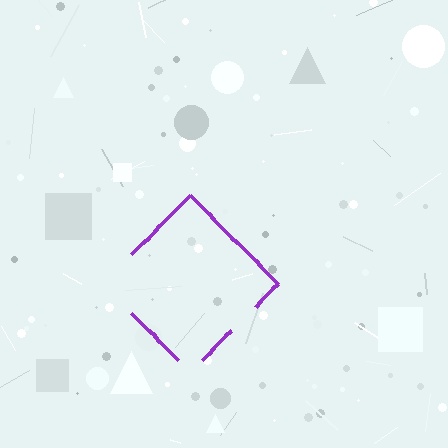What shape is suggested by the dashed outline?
The dashed outline suggests a diamond.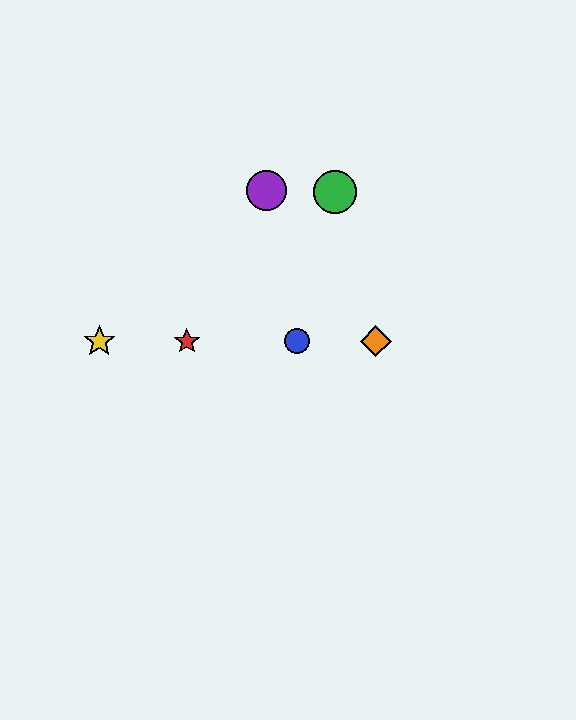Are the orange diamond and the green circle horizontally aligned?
No, the orange diamond is at y≈341 and the green circle is at y≈192.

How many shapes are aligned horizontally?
4 shapes (the red star, the blue circle, the yellow star, the orange diamond) are aligned horizontally.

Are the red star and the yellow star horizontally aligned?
Yes, both are at y≈341.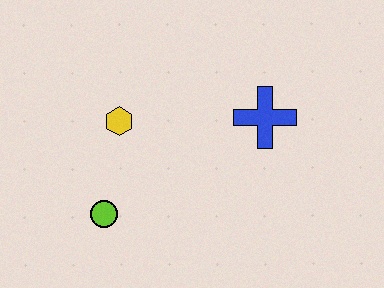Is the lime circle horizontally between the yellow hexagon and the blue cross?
No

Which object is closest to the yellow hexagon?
The lime circle is closest to the yellow hexagon.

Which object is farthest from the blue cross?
The lime circle is farthest from the blue cross.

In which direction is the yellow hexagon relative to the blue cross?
The yellow hexagon is to the left of the blue cross.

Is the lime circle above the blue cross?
No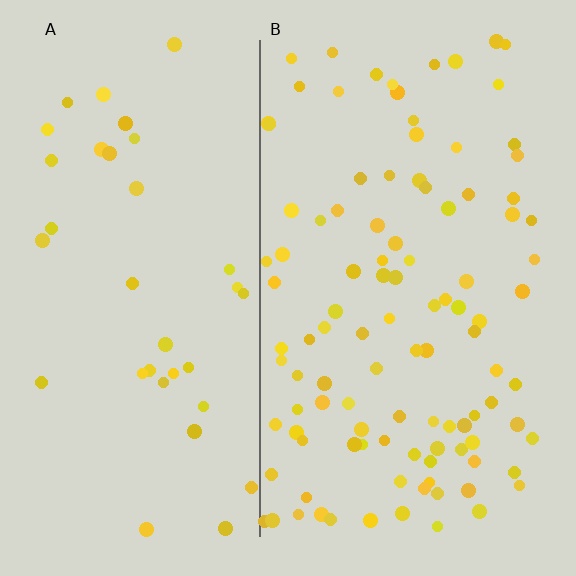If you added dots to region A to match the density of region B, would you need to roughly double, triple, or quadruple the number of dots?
Approximately triple.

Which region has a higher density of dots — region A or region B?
B (the right).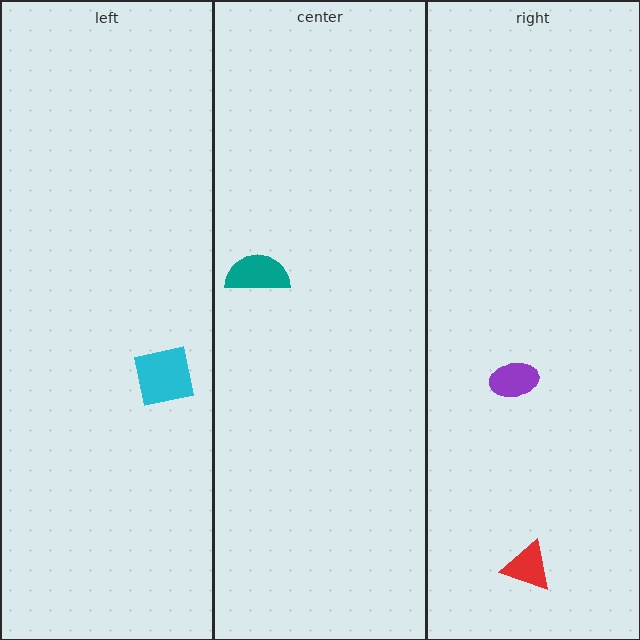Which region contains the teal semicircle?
The center region.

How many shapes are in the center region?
1.